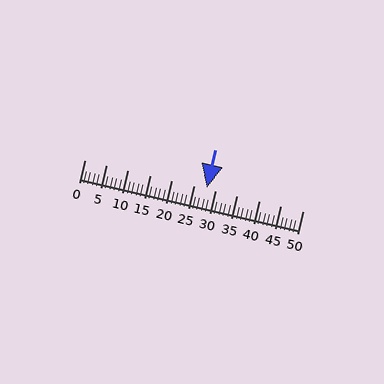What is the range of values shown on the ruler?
The ruler shows values from 0 to 50.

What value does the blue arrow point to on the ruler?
The blue arrow points to approximately 28.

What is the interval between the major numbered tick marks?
The major tick marks are spaced 5 units apart.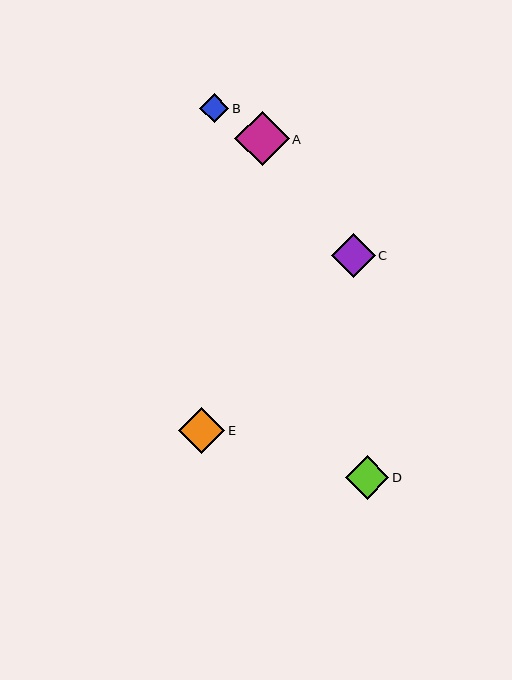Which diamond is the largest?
Diamond A is the largest with a size of approximately 54 pixels.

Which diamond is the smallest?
Diamond B is the smallest with a size of approximately 29 pixels.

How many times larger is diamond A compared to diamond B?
Diamond A is approximately 1.9 times the size of diamond B.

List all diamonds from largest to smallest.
From largest to smallest: A, E, D, C, B.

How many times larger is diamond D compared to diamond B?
Diamond D is approximately 1.5 times the size of diamond B.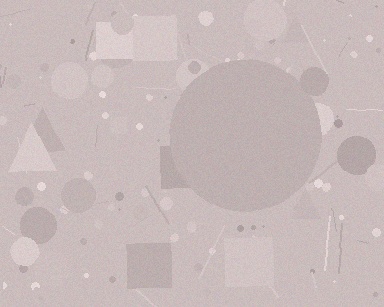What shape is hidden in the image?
A circle is hidden in the image.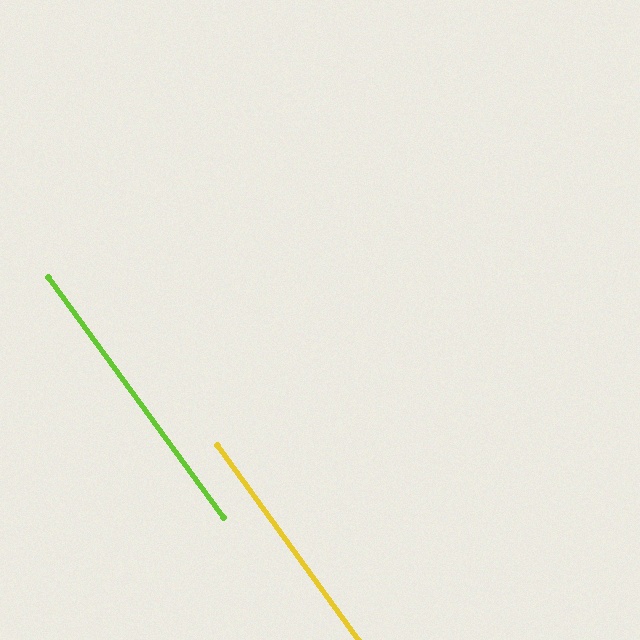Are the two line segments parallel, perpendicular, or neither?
Parallel — their directions differ by only 0.3°.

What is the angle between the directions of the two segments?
Approximately 0 degrees.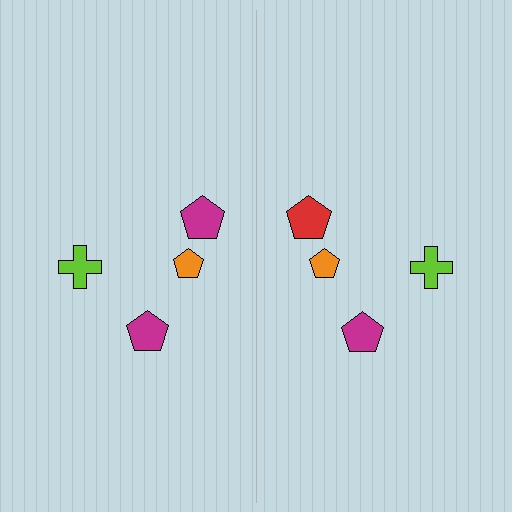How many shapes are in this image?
There are 8 shapes in this image.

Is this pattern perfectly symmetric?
No, the pattern is not perfectly symmetric. The red pentagon on the right side breaks the symmetry — its mirror counterpart is magenta.